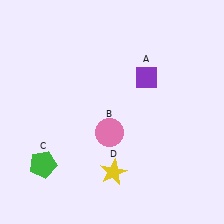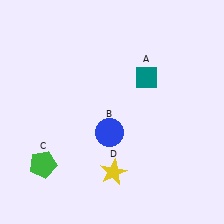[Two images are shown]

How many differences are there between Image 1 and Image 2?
There are 2 differences between the two images.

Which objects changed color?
A changed from purple to teal. B changed from pink to blue.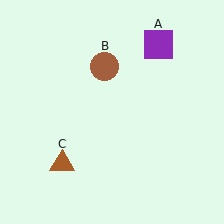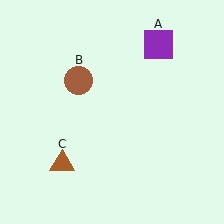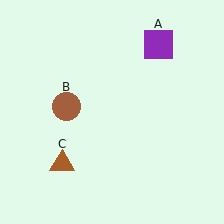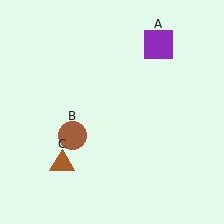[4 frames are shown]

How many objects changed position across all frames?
1 object changed position: brown circle (object B).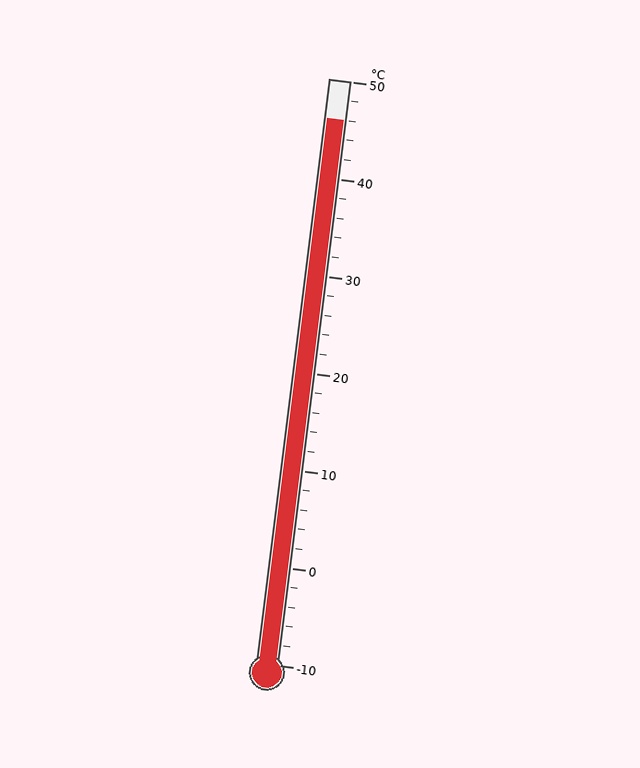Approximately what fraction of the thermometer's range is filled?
The thermometer is filled to approximately 95% of its range.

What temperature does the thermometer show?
The thermometer shows approximately 46°C.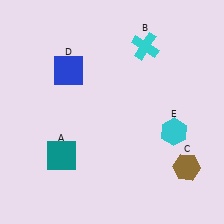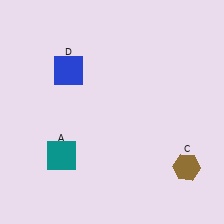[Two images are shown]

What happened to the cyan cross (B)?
The cyan cross (B) was removed in Image 2. It was in the top-right area of Image 1.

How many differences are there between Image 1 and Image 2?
There are 2 differences between the two images.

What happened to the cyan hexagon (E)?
The cyan hexagon (E) was removed in Image 2. It was in the bottom-right area of Image 1.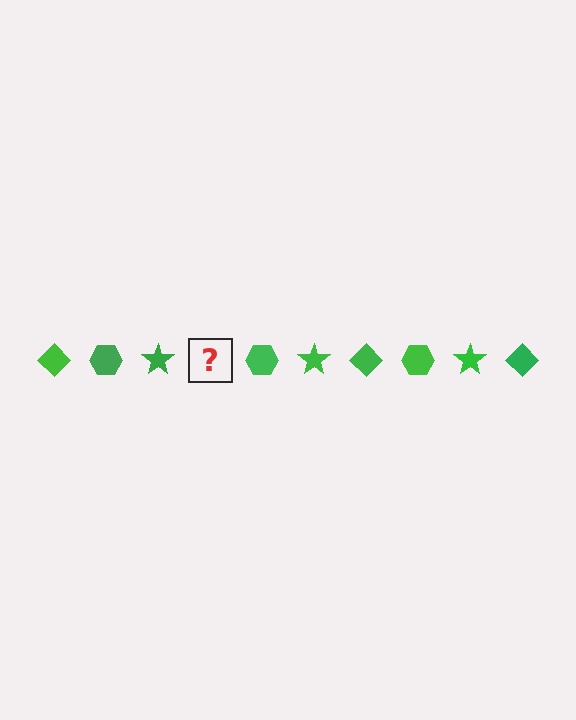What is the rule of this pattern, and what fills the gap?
The rule is that the pattern cycles through diamond, hexagon, star shapes in green. The gap should be filled with a green diamond.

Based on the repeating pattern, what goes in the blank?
The blank should be a green diamond.